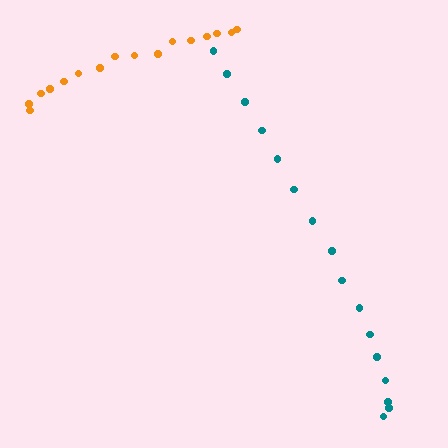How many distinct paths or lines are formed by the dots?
There are 2 distinct paths.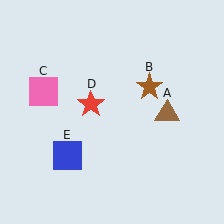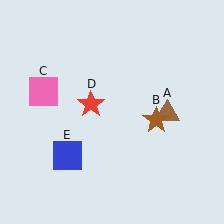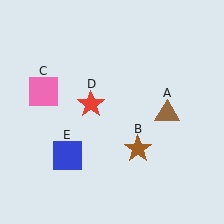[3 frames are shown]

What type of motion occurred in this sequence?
The brown star (object B) rotated clockwise around the center of the scene.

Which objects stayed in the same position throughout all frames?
Brown triangle (object A) and pink square (object C) and red star (object D) and blue square (object E) remained stationary.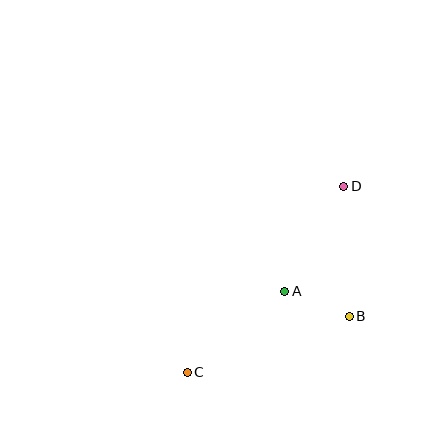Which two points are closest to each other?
Points A and B are closest to each other.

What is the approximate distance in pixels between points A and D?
The distance between A and D is approximately 120 pixels.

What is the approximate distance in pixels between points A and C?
The distance between A and C is approximately 127 pixels.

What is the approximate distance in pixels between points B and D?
The distance between B and D is approximately 130 pixels.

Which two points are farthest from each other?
Points C and D are farthest from each other.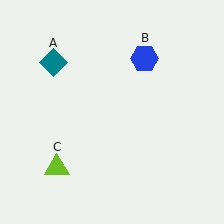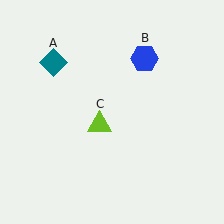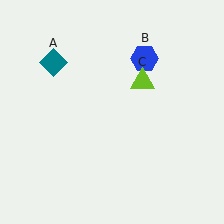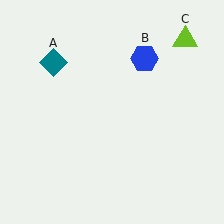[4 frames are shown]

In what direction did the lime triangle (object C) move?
The lime triangle (object C) moved up and to the right.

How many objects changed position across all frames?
1 object changed position: lime triangle (object C).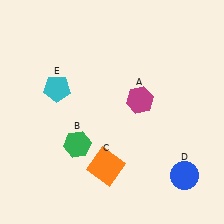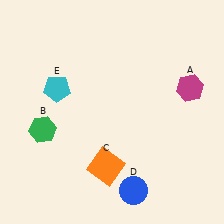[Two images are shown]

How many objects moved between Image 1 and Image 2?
3 objects moved between the two images.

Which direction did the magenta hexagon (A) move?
The magenta hexagon (A) moved right.